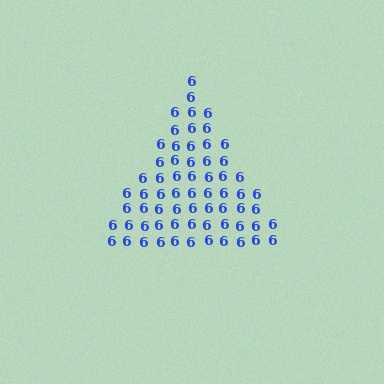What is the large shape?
The large shape is a triangle.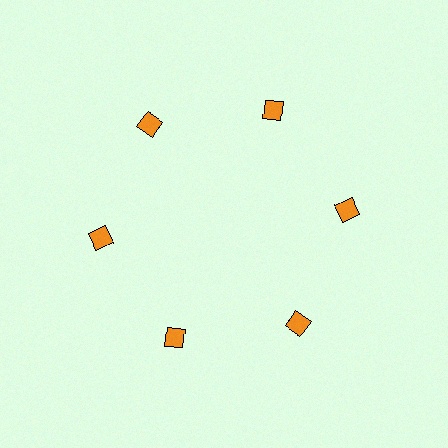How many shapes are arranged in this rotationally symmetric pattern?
There are 6 shapes, arranged in 6 groups of 1.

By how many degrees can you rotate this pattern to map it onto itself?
The pattern maps onto itself every 60 degrees of rotation.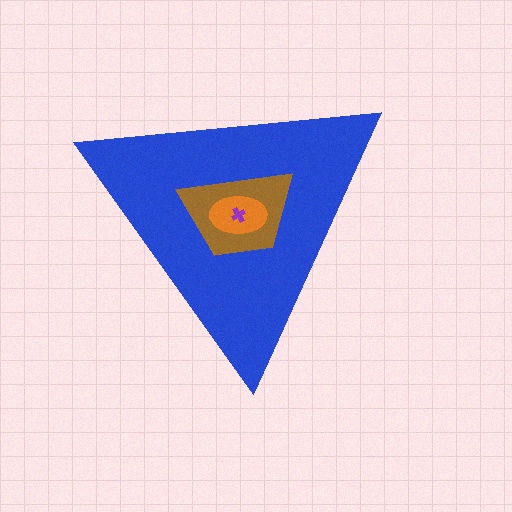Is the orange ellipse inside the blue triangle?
Yes.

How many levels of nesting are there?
4.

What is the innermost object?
The purple cross.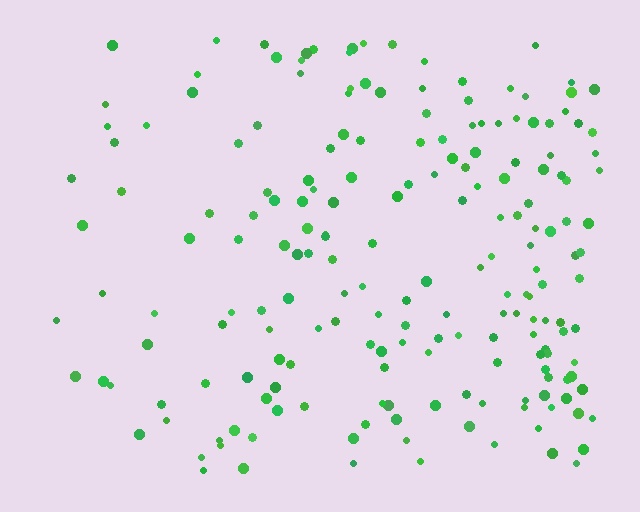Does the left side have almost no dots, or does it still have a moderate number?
Still a moderate number, just noticeably fewer than the right.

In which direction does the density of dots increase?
From left to right, with the right side densest.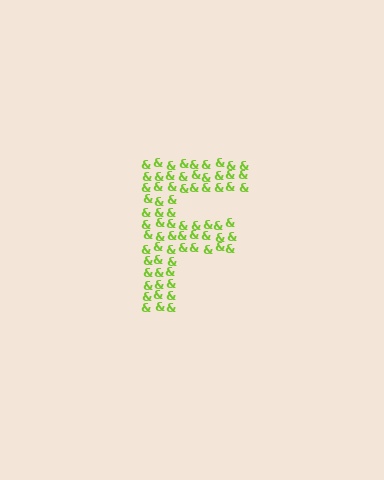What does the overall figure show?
The overall figure shows the letter F.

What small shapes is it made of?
It is made of small ampersands.